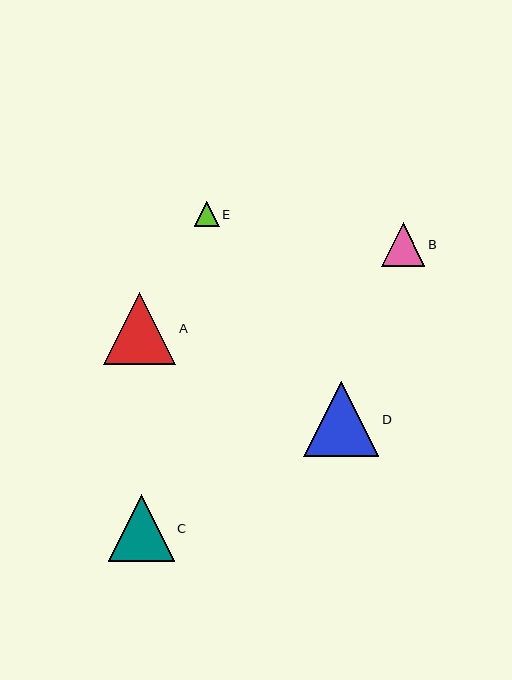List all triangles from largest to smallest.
From largest to smallest: D, A, C, B, E.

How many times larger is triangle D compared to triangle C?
Triangle D is approximately 1.1 times the size of triangle C.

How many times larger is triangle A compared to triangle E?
Triangle A is approximately 2.9 times the size of triangle E.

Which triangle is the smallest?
Triangle E is the smallest with a size of approximately 25 pixels.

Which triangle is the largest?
Triangle D is the largest with a size of approximately 75 pixels.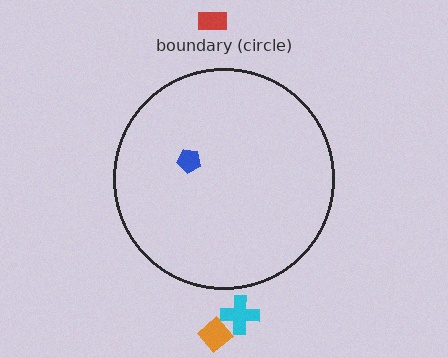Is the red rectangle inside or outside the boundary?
Outside.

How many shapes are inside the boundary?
1 inside, 3 outside.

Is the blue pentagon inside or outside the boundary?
Inside.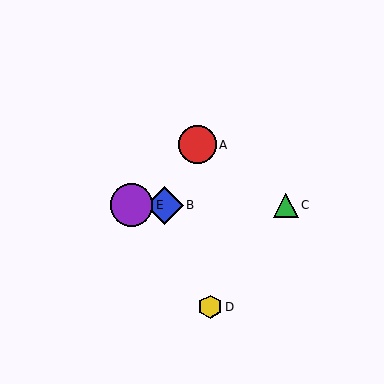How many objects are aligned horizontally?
3 objects (B, C, E) are aligned horizontally.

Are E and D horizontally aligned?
No, E is at y≈205 and D is at y≈307.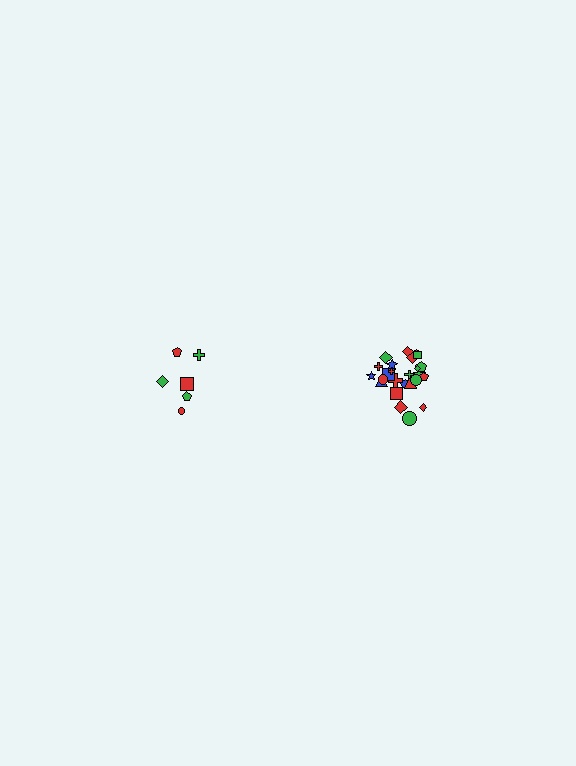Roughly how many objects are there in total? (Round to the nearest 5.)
Roughly 30 objects in total.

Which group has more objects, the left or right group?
The right group.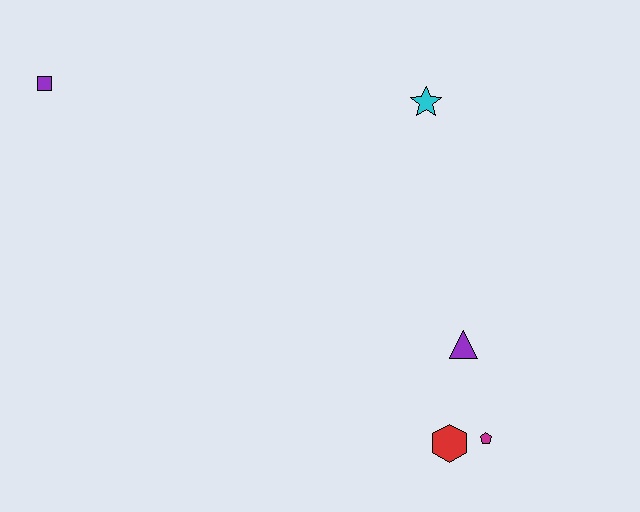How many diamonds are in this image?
There are no diamonds.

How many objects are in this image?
There are 5 objects.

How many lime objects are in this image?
There are no lime objects.